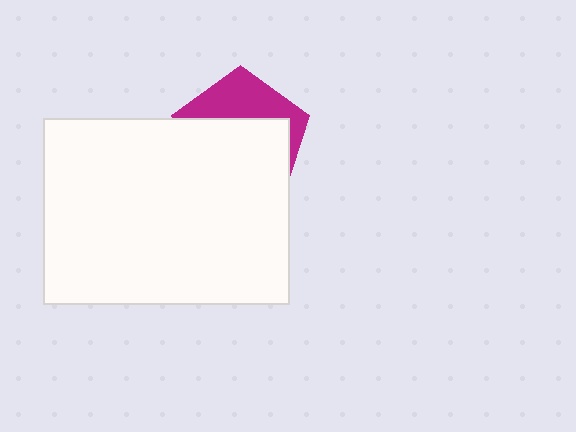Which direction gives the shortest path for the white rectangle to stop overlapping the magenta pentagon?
Moving down gives the shortest separation.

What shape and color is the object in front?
The object in front is a white rectangle.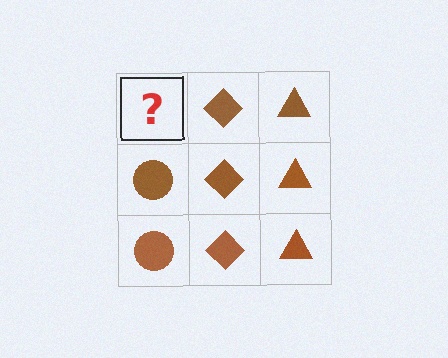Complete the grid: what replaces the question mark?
The question mark should be replaced with a brown circle.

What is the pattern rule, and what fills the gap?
The rule is that each column has a consistent shape. The gap should be filled with a brown circle.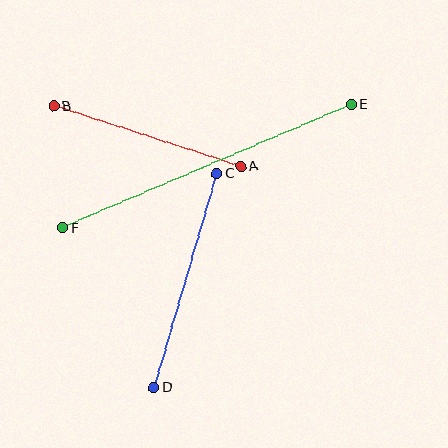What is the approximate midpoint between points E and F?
The midpoint is at approximately (207, 166) pixels.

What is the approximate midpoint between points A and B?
The midpoint is at approximately (147, 136) pixels.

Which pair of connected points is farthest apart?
Points E and F are farthest apart.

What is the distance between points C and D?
The distance is approximately 223 pixels.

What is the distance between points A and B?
The distance is approximately 196 pixels.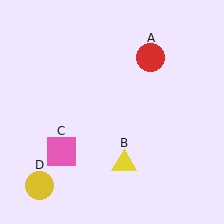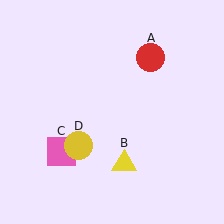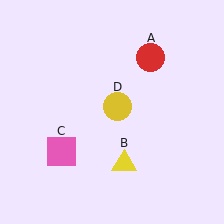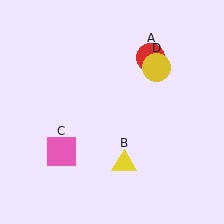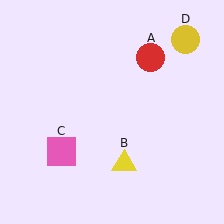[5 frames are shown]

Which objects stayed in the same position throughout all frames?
Red circle (object A) and yellow triangle (object B) and pink square (object C) remained stationary.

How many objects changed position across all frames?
1 object changed position: yellow circle (object D).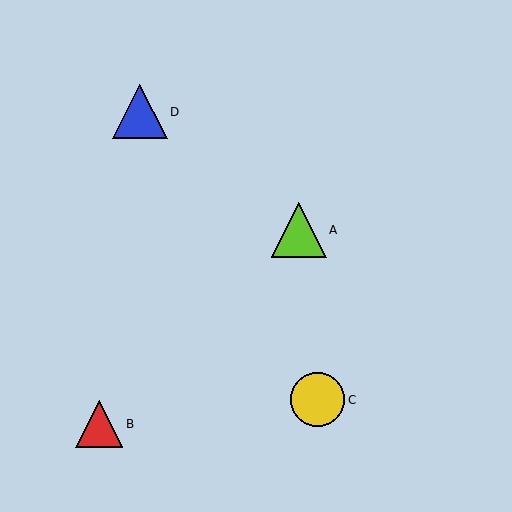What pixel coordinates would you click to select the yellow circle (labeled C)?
Click at (318, 400) to select the yellow circle C.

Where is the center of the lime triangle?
The center of the lime triangle is at (299, 230).